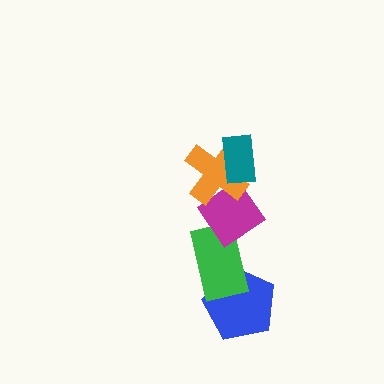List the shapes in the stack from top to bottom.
From top to bottom: the teal rectangle, the orange cross, the magenta diamond, the green rectangle, the blue pentagon.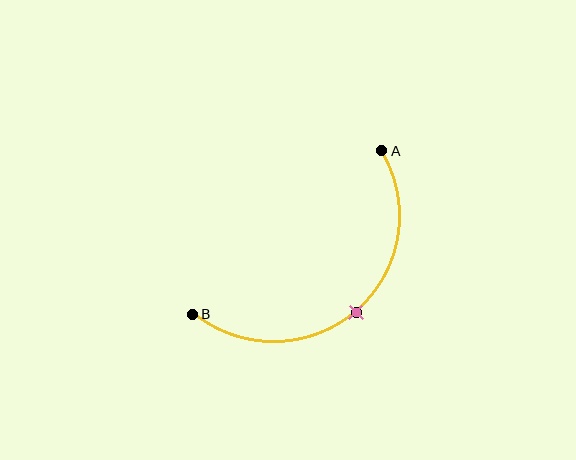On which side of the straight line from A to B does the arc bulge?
The arc bulges below and to the right of the straight line connecting A and B.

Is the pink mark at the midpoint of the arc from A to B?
Yes. The pink mark lies on the arc at equal arc-length from both A and B — it is the arc midpoint.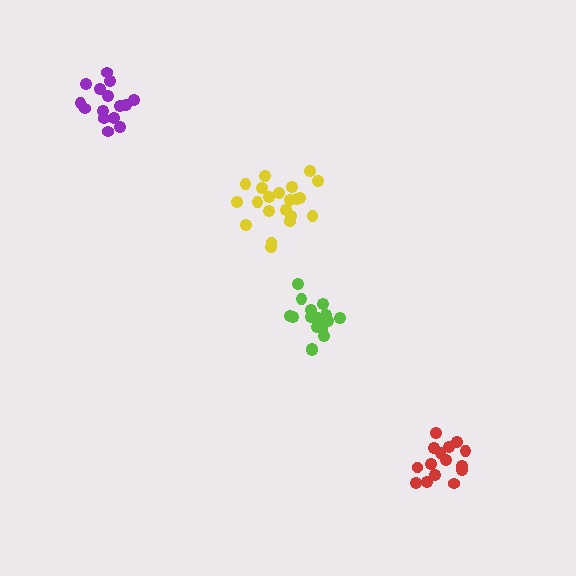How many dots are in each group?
Group 1: 16 dots, Group 2: 18 dots, Group 3: 21 dots, Group 4: 15 dots (70 total).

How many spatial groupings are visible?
There are 4 spatial groupings.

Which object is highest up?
The purple cluster is topmost.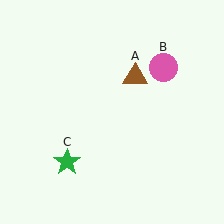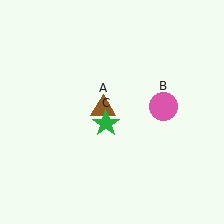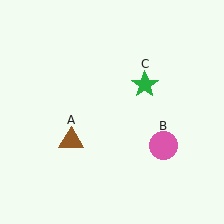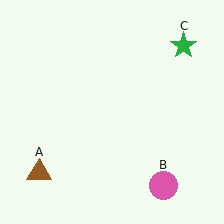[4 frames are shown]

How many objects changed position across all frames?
3 objects changed position: brown triangle (object A), pink circle (object B), green star (object C).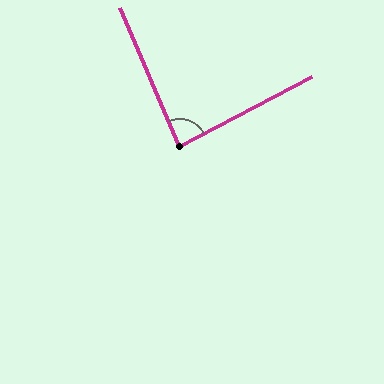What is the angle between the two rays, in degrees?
Approximately 86 degrees.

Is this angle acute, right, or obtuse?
It is approximately a right angle.